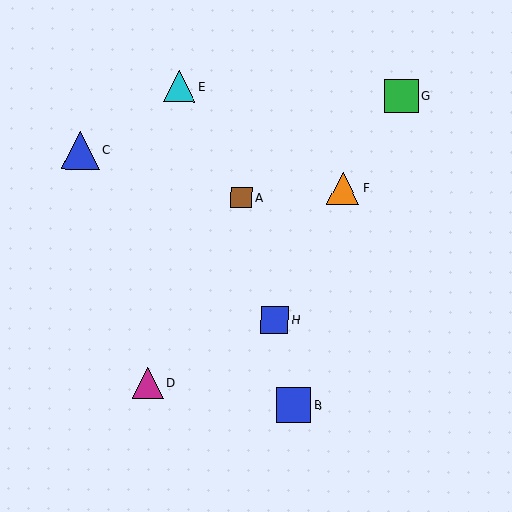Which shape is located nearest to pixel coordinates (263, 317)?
The blue square (labeled H) at (275, 320) is nearest to that location.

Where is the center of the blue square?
The center of the blue square is at (275, 320).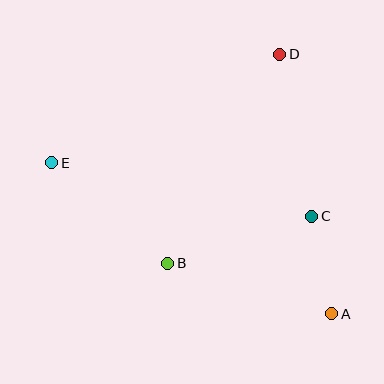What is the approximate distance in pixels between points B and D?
The distance between B and D is approximately 237 pixels.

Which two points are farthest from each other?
Points A and E are farthest from each other.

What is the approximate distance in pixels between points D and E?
The distance between D and E is approximately 253 pixels.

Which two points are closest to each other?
Points A and C are closest to each other.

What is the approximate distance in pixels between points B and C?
The distance between B and C is approximately 151 pixels.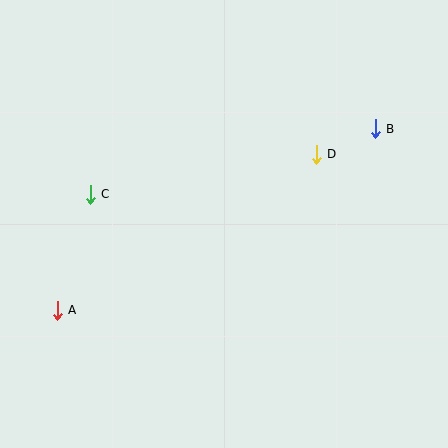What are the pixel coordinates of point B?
Point B is at (375, 129).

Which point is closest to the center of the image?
Point D at (316, 154) is closest to the center.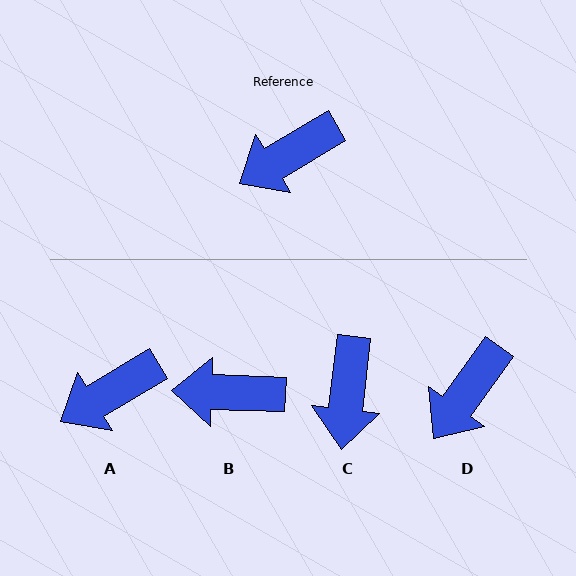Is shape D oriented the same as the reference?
No, it is off by about 23 degrees.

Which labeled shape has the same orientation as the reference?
A.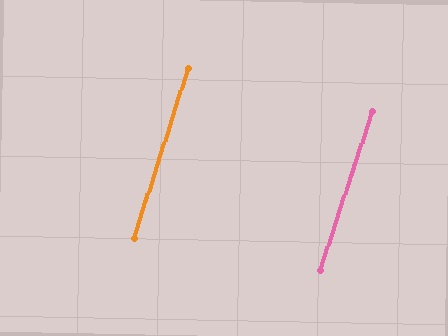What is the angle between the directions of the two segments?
Approximately 1 degree.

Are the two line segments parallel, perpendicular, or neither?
Parallel — their directions differ by only 0.6°.